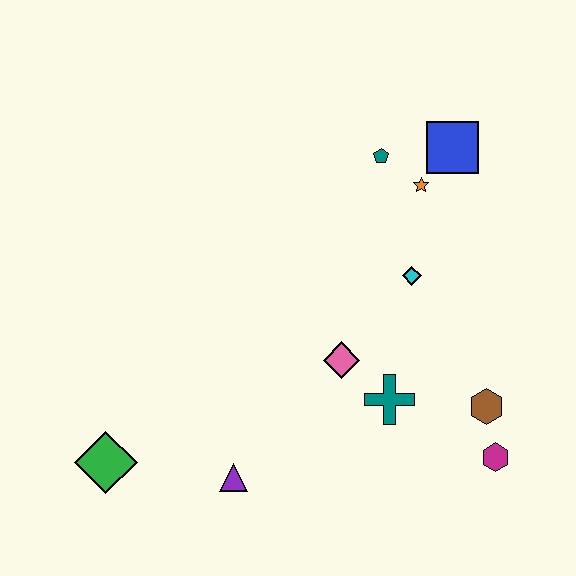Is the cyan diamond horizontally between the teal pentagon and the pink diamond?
No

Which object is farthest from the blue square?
The green diamond is farthest from the blue square.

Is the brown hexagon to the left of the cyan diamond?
No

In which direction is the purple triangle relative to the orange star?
The purple triangle is below the orange star.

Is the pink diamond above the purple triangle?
Yes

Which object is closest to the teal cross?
The pink diamond is closest to the teal cross.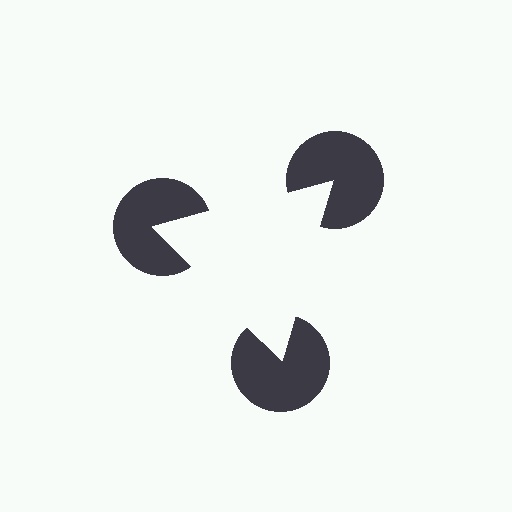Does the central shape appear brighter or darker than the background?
It typically appears slightly brighter than the background, even though no actual brightness change is drawn.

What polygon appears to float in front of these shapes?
An illusory triangle — its edges are inferred from the aligned wedge cuts in the pac-man discs, not physically drawn.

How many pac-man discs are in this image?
There are 3 — one at each vertex of the illusory triangle.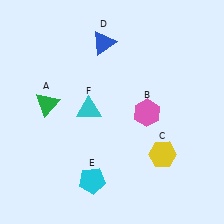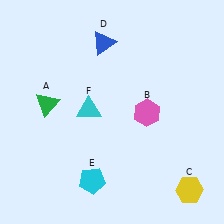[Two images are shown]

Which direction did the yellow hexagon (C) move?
The yellow hexagon (C) moved down.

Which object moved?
The yellow hexagon (C) moved down.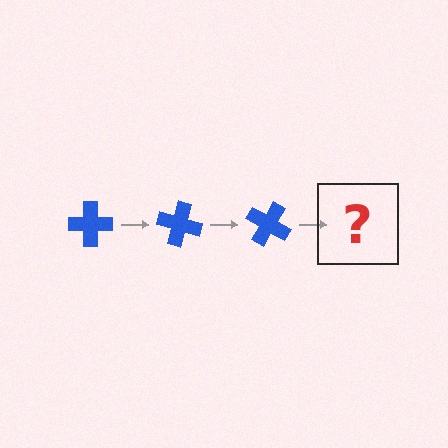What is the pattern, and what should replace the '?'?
The pattern is that the cross rotates 15 degrees each step. The '?' should be a blue cross rotated 45 degrees.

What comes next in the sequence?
The next element should be a blue cross rotated 45 degrees.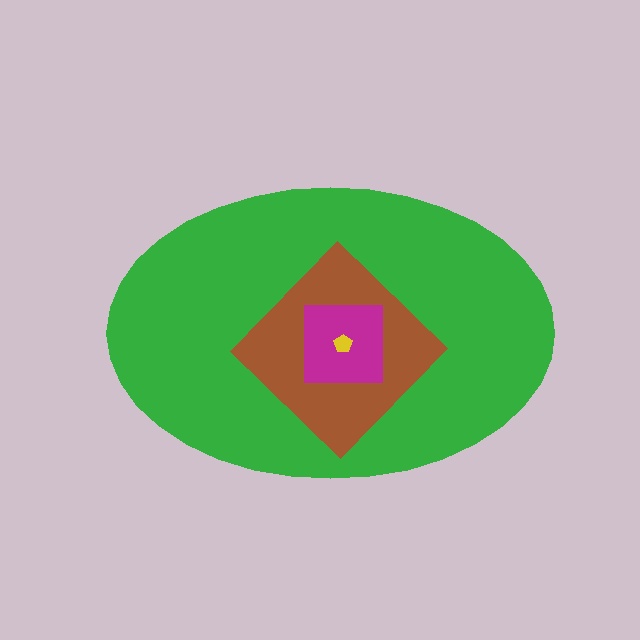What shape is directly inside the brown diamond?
The magenta square.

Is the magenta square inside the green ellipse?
Yes.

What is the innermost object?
The yellow pentagon.